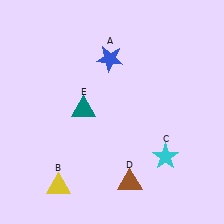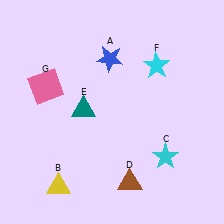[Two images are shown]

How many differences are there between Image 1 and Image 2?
There are 2 differences between the two images.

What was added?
A cyan star (F), a pink square (G) were added in Image 2.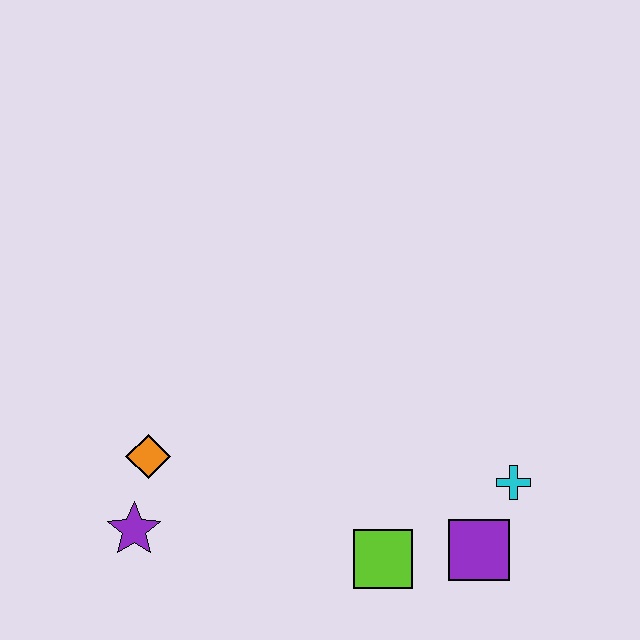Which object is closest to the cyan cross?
The purple square is closest to the cyan cross.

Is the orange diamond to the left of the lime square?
Yes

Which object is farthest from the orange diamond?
The cyan cross is farthest from the orange diamond.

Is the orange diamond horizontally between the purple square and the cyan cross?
No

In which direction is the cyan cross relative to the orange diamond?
The cyan cross is to the right of the orange diamond.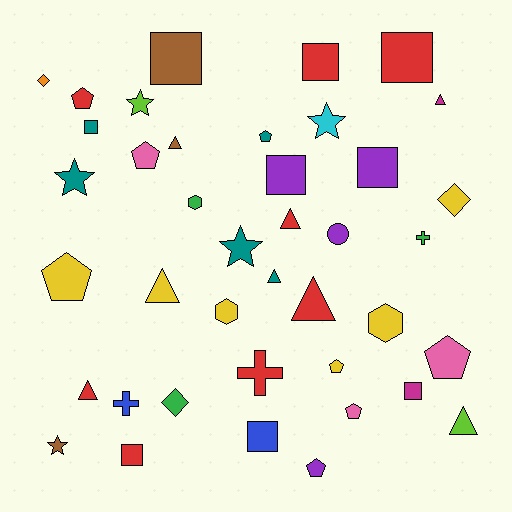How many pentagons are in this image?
There are 8 pentagons.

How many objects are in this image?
There are 40 objects.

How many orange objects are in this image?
There is 1 orange object.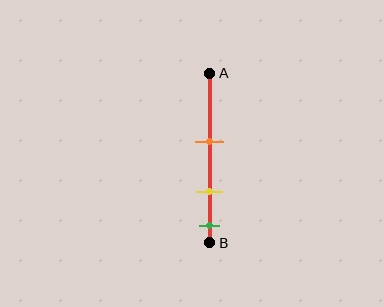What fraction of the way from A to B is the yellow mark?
The yellow mark is approximately 70% (0.7) of the way from A to B.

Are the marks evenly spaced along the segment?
Yes, the marks are approximately evenly spaced.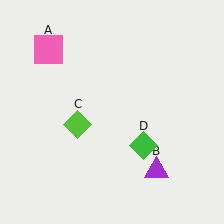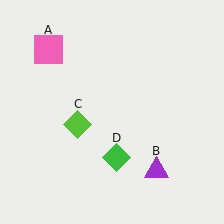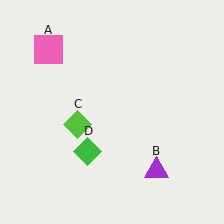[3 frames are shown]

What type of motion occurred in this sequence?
The green diamond (object D) rotated clockwise around the center of the scene.